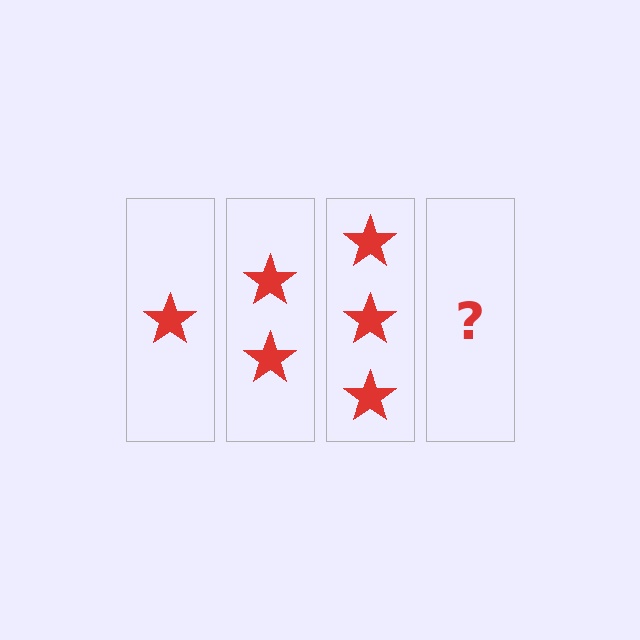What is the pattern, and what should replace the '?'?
The pattern is that each step adds one more star. The '?' should be 4 stars.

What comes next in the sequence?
The next element should be 4 stars.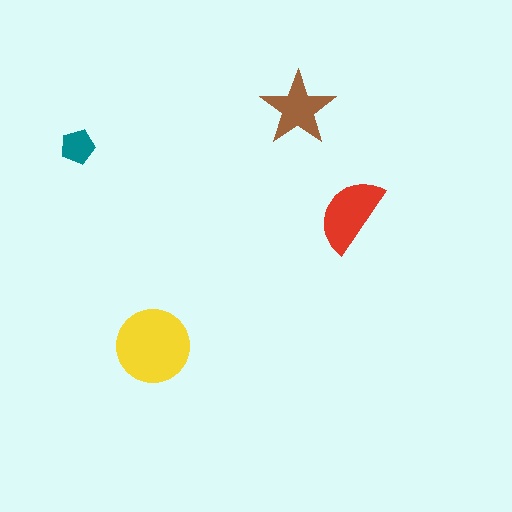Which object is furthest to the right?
The red semicircle is rightmost.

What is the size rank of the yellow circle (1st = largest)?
1st.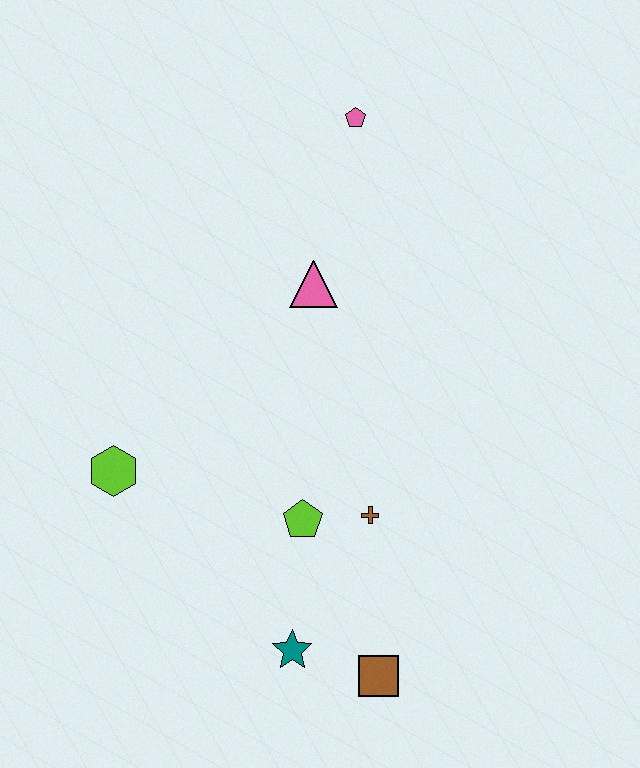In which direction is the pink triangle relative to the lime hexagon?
The pink triangle is to the right of the lime hexagon.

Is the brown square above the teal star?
No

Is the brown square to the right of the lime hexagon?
Yes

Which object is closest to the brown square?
The teal star is closest to the brown square.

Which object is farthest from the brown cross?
The pink pentagon is farthest from the brown cross.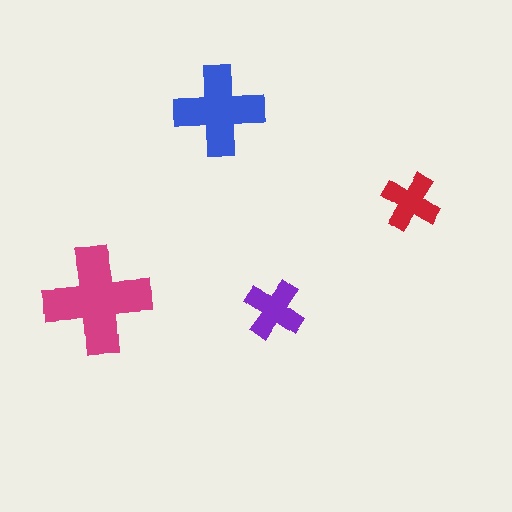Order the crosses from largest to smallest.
the magenta one, the blue one, the purple one, the red one.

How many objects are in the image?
There are 4 objects in the image.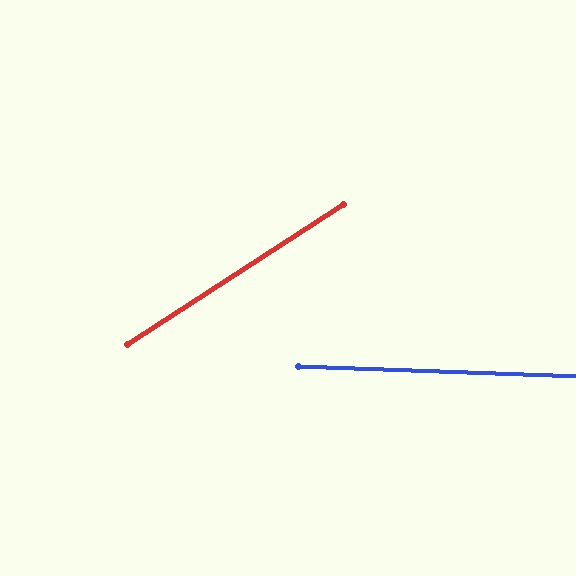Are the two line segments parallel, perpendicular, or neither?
Neither parallel nor perpendicular — they differ by about 35°.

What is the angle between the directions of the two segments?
Approximately 35 degrees.